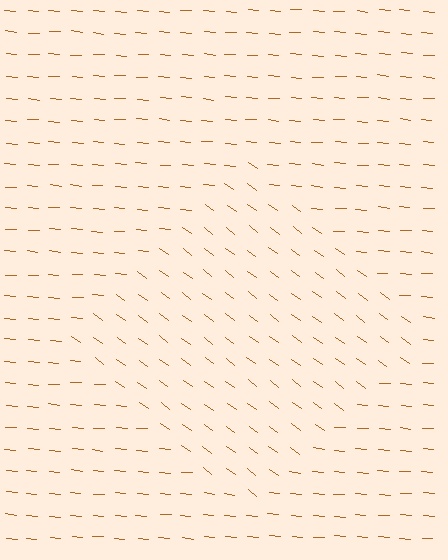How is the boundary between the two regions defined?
The boundary is defined purely by a change in line orientation (approximately 32 degrees difference). All lines are the same color and thickness.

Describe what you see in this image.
The image is filled with small brown line segments. A diamond region in the image has lines oriented differently from the surrounding lines, creating a visible texture boundary.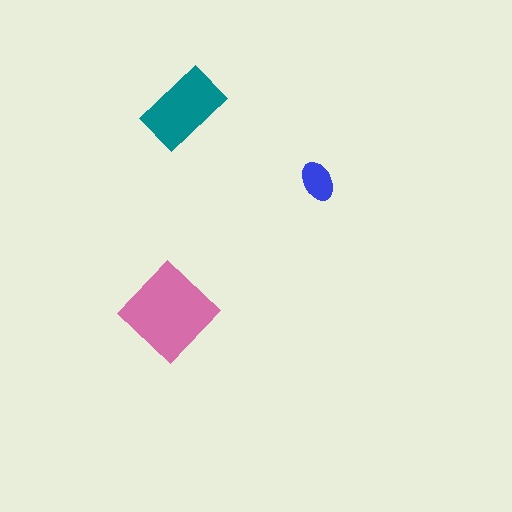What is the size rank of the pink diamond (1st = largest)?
1st.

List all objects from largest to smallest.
The pink diamond, the teal rectangle, the blue ellipse.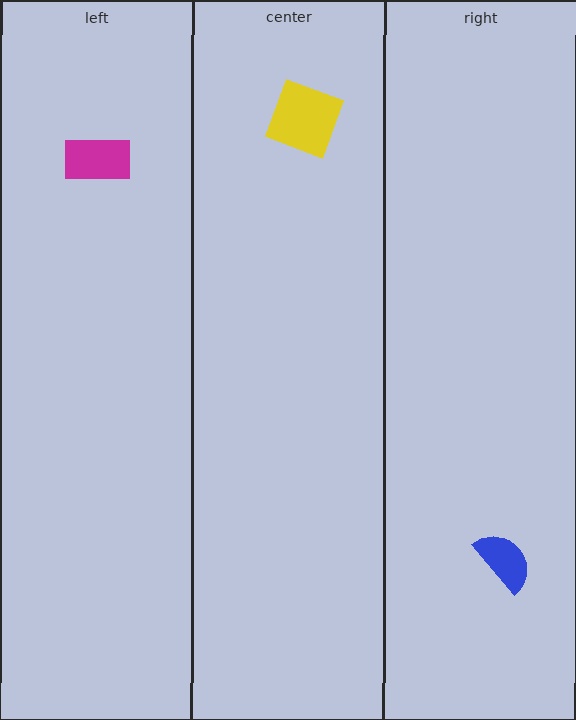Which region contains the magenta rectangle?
The left region.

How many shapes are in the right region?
1.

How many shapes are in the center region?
1.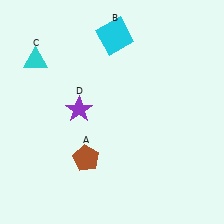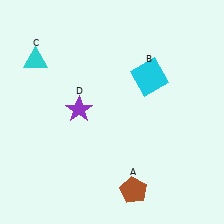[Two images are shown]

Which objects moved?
The objects that moved are: the brown pentagon (A), the cyan square (B).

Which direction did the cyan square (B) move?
The cyan square (B) moved down.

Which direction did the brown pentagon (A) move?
The brown pentagon (A) moved right.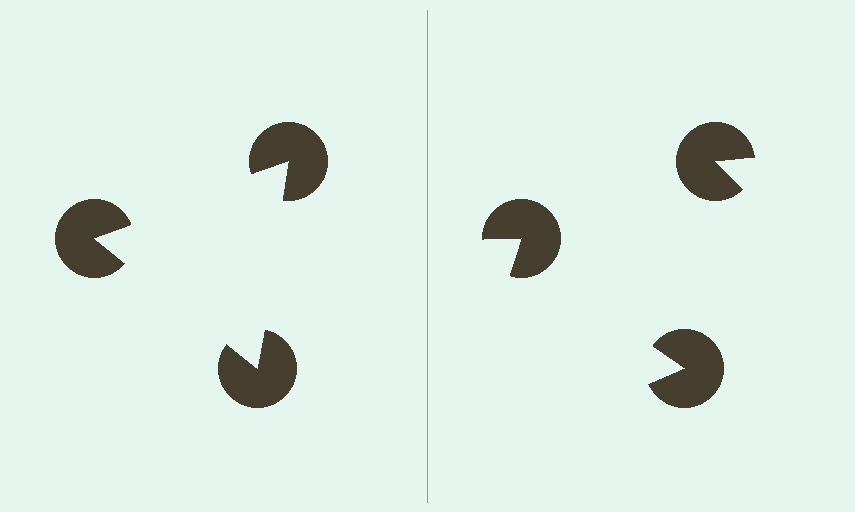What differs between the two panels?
The pac-man discs are positioned identically on both sides; only the wedge orientations differ. On the left they align to a triangle; on the right they are misaligned.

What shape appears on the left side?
An illusory triangle.